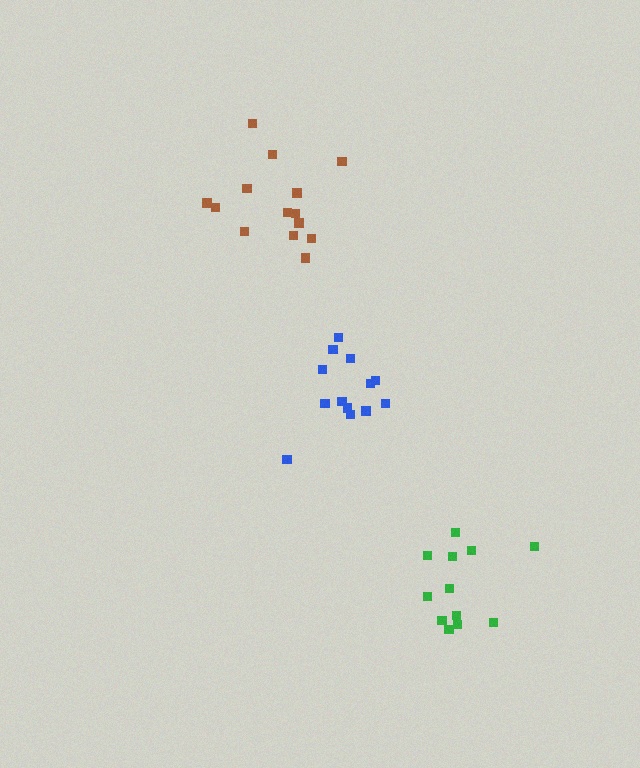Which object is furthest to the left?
The brown cluster is leftmost.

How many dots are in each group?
Group 1: 12 dots, Group 2: 13 dots, Group 3: 14 dots (39 total).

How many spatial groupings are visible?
There are 3 spatial groupings.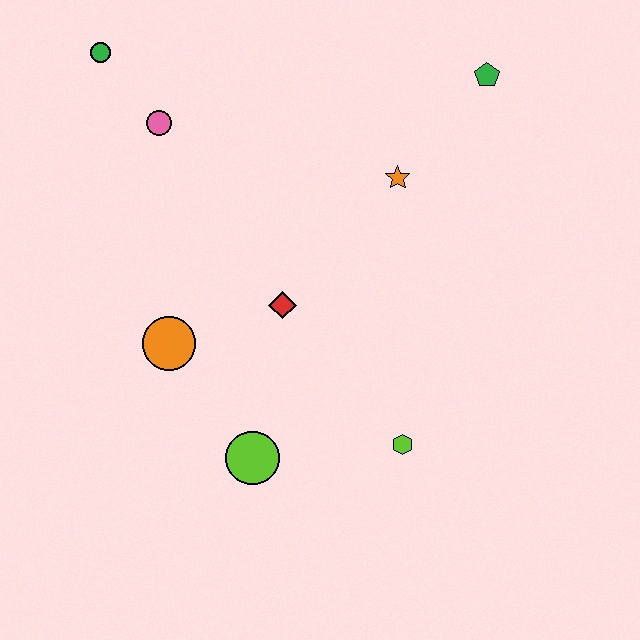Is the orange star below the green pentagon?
Yes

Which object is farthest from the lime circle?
The green pentagon is farthest from the lime circle.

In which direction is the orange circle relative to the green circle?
The orange circle is below the green circle.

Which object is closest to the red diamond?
The orange circle is closest to the red diamond.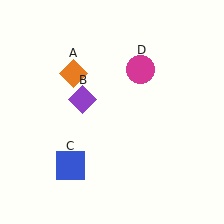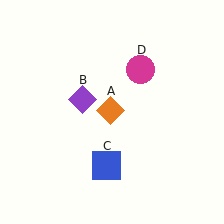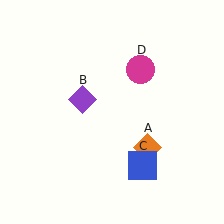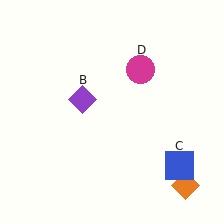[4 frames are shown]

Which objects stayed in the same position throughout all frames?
Purple diamond (object B) and magenta circle (object D) remained stationary.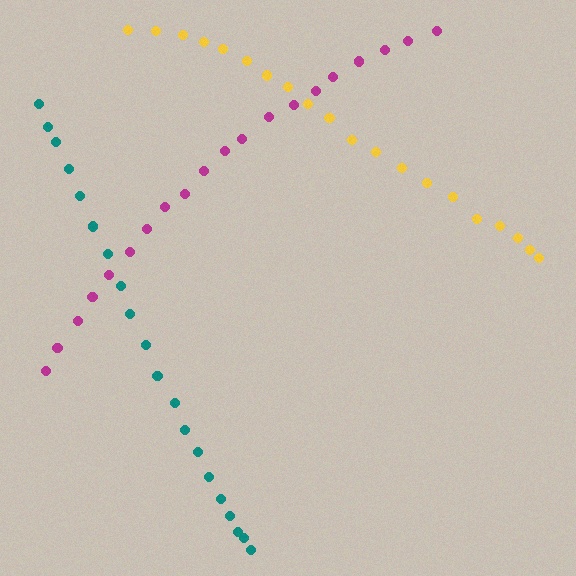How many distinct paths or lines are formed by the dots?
There are 3 distinct paths.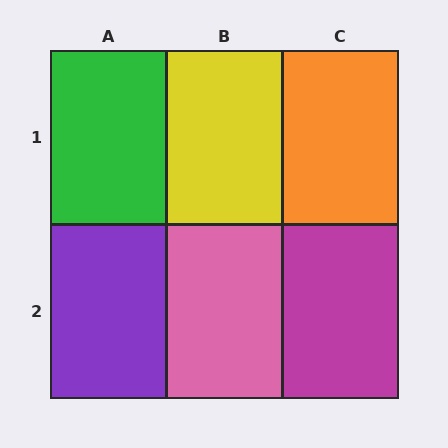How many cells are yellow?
1 cell is yellow.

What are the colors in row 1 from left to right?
Green, yellow, orange.